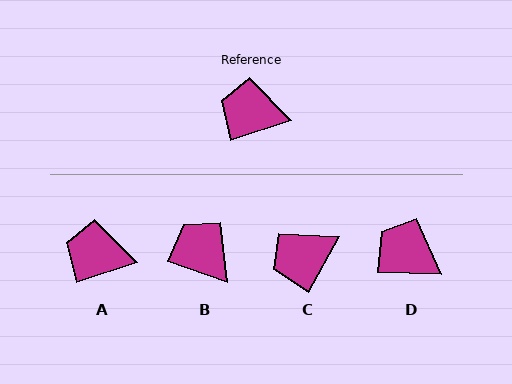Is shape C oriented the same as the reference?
No, it is off by about 43 degrees.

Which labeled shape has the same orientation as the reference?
A.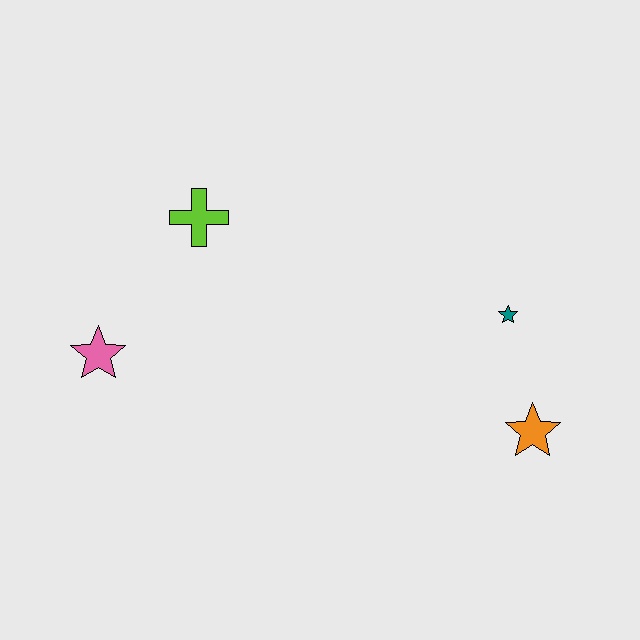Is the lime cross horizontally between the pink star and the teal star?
Yes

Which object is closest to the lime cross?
The pink star is closest to the lime cross.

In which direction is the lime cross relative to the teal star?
The lime cross is to the left of the teal star.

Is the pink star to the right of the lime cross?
No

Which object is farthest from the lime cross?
The orange star is farthest from the lime cross.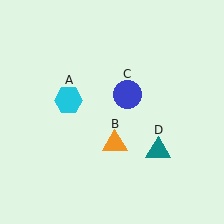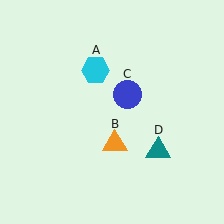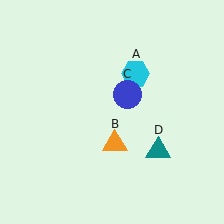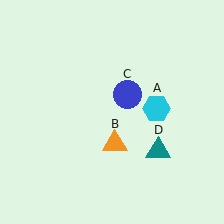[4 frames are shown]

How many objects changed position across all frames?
1 object changed position: cyan hexagon (object A).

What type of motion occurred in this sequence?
The cyan hexagon (object A) rotated clockwise around the center of the scene.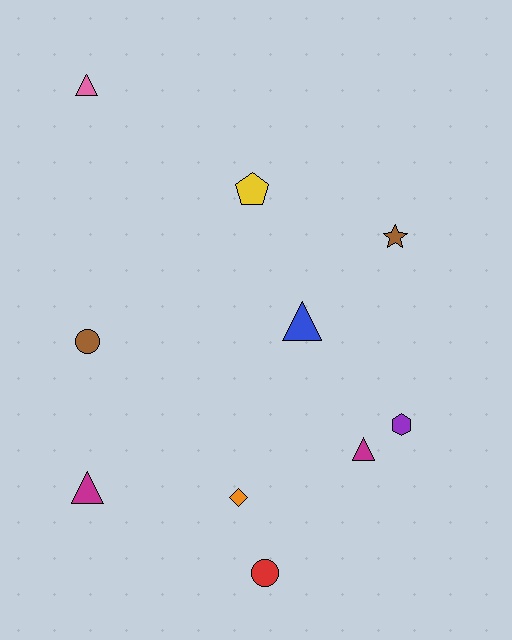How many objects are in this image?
There are 10 objects.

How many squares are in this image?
There are no squares.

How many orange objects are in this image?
There is 1 orange object.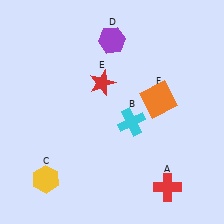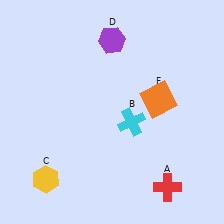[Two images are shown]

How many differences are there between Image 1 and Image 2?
There is 1 difference between the two images.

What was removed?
The red star (E) was removed in Image 2.